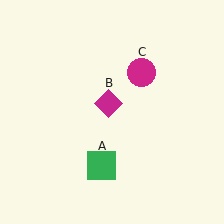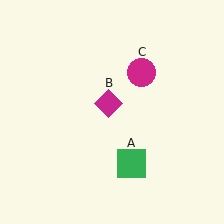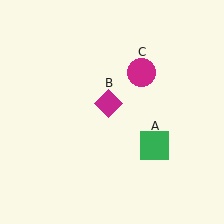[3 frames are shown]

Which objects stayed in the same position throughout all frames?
Magenta diamond (object B) and magenta circle (object C) remained stationary.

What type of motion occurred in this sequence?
The green square (object A) rotated counterclockwise around the center of the scene.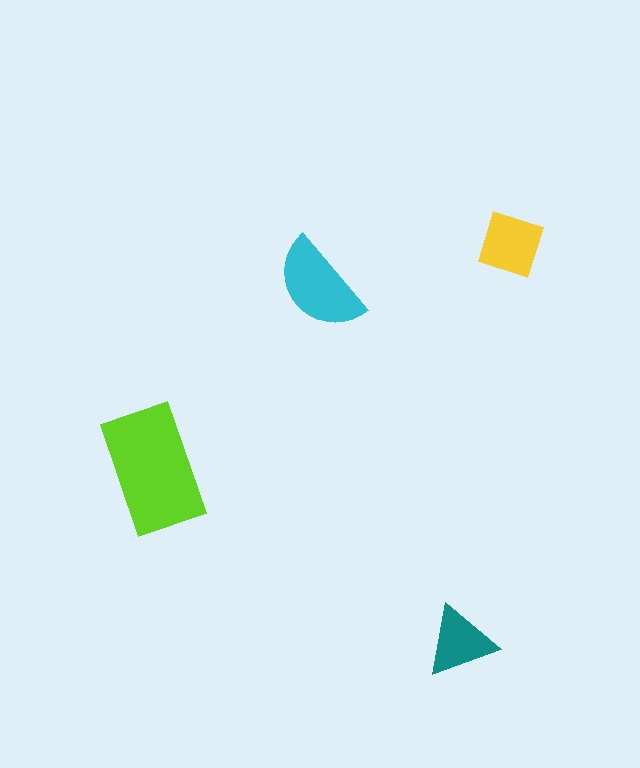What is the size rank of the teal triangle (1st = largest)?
4th.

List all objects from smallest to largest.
The teal triangle, the yellow square, the cyan semicircle, the lime rectangle.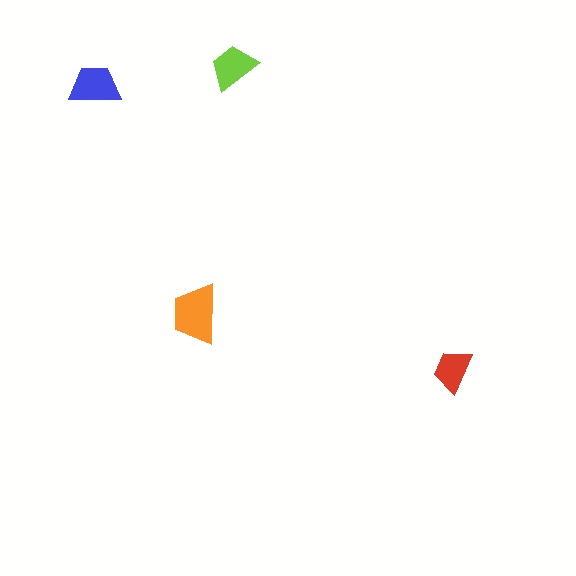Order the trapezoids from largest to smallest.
the orange one, the blue one, the lime one, the red one.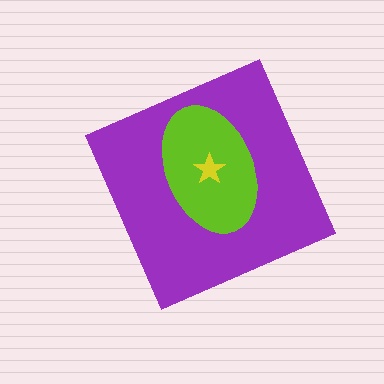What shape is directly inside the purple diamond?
The lime ellipse.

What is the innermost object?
The yellow star.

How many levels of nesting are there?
3.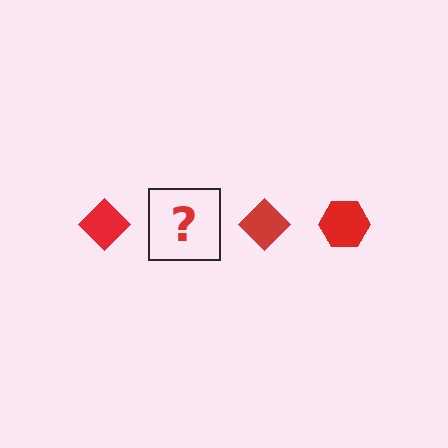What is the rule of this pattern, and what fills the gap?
The rule is that the pattern cycles through diamond, hexagon shapes in red. The gap should be filled with a red hexagon.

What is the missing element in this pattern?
The missing element is a red hexagon.